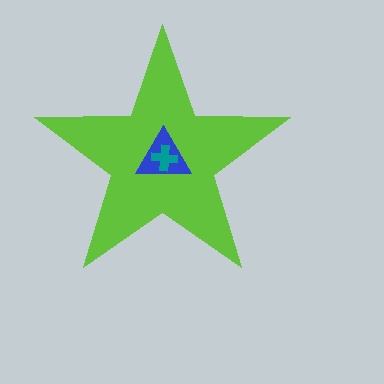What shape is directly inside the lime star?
The blue triangle.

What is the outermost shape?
The lime star.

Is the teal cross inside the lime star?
Yes.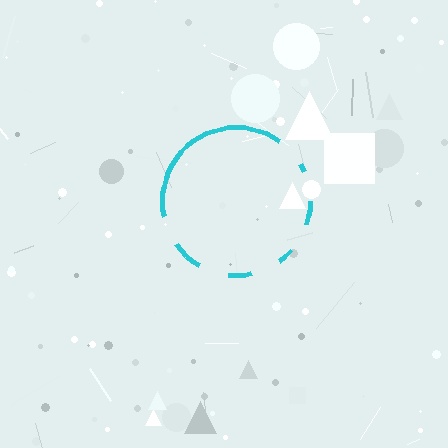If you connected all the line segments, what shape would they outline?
They would outline a circle.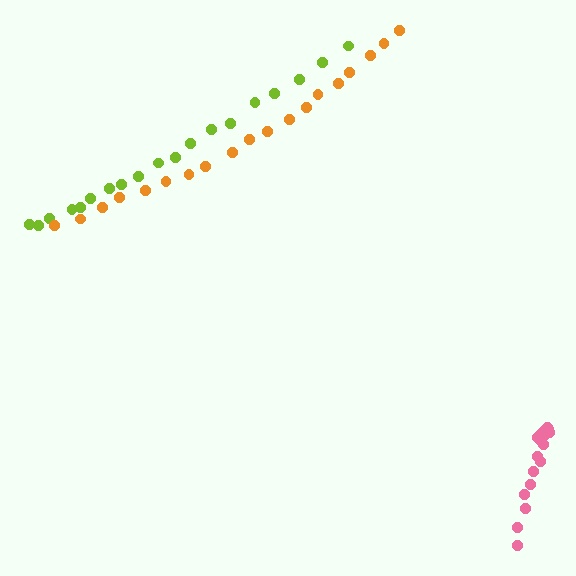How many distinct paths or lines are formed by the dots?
There are 3 distinct paths.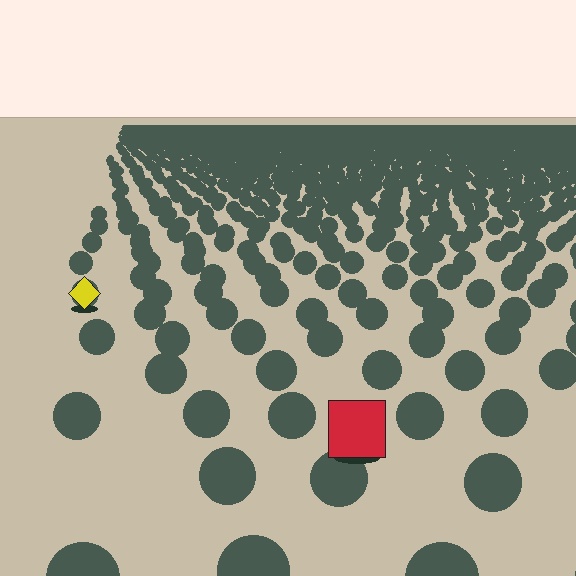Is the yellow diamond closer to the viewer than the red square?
No. The red square is closer — you can tell from the texture gradient: the ground texture is coarser near it.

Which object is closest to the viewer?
The red square is closest. The texture marks near it are larger and more spread out.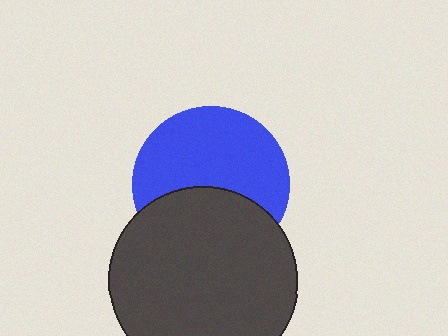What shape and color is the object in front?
The object in front is a dark gray circle.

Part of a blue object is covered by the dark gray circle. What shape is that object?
It is a circle.